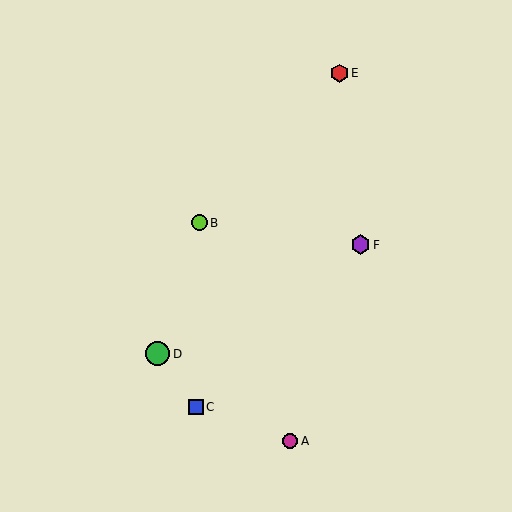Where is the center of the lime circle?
The center of the lime circle is at (199, 223).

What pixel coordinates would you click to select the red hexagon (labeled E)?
Click at (339, 73) to select the red hexagon E.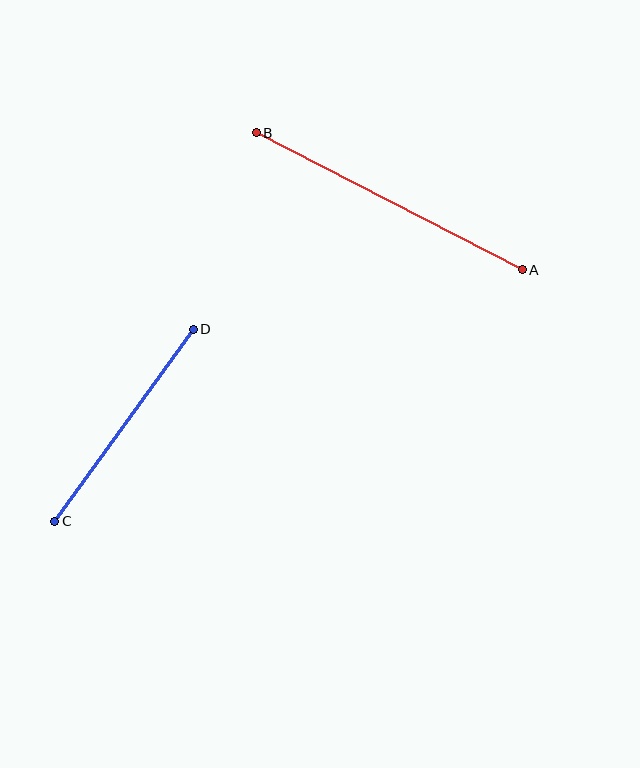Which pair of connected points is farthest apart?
Points A and B are farthest apart.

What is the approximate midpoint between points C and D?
The midpoint is at approximately (124, 425) pixels.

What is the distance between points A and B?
The distance is approximately 299 pixels.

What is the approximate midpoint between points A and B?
The midpoint is at approximately (389, 201) pixels.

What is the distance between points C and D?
The distance is approximately 237 pixels.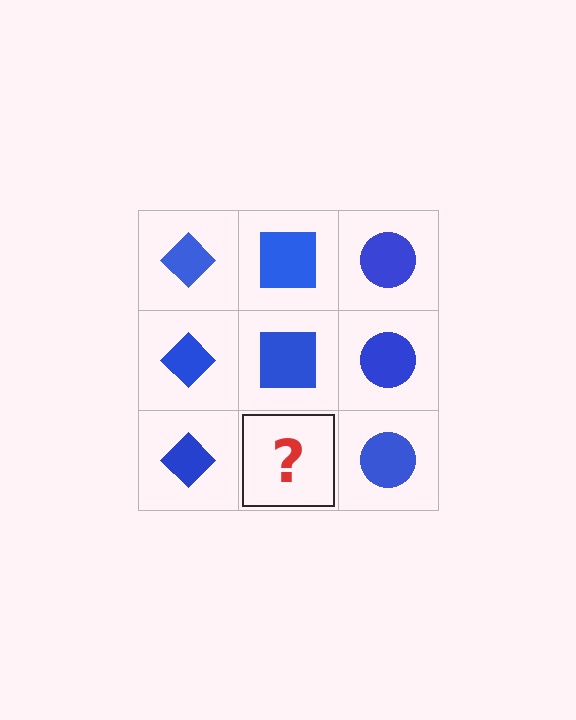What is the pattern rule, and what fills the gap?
The rule is that each column has a consistent shape. The gap should be filled with a blue square.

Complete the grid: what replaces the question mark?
The question mark should be replaced with a blue square.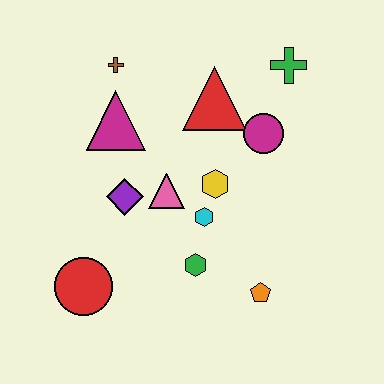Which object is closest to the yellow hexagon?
The cyan hexagon is closest to the yellow hexagon.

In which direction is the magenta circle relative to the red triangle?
The magenta circle is to the right of the red triangle.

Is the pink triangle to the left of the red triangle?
Yes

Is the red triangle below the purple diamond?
No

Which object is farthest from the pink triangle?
The green cross is farthest from the pink triangle.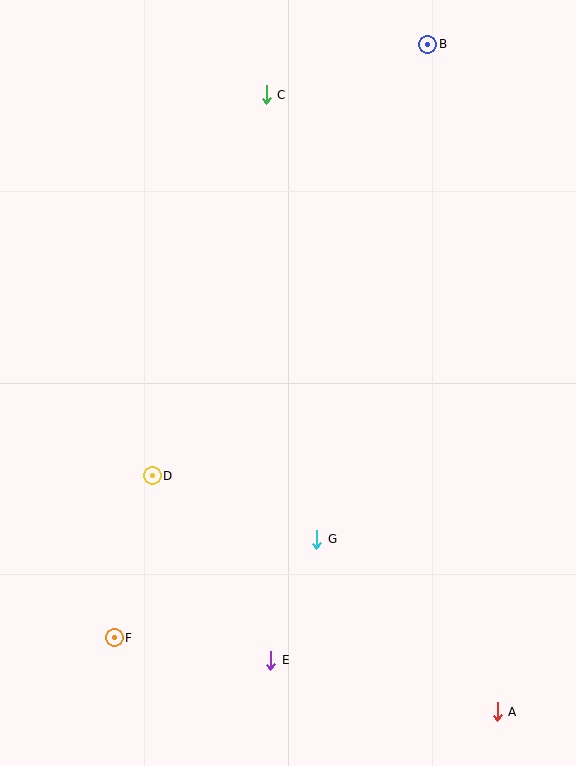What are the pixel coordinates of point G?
Point G is at (317, 539).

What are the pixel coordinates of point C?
Point C is at (266, 95).